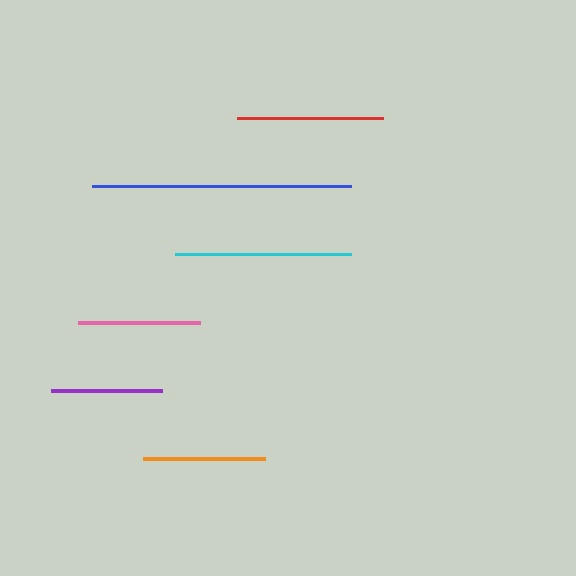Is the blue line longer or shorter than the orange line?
The blue line is longer than the orange line.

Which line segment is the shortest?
The purple line is the shortest at approximately 110 pixels.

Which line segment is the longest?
The blue line is the longest at approximately 259 pixels.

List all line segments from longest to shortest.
From longest to shortest: blue, cyan, red, pink, orange, purple.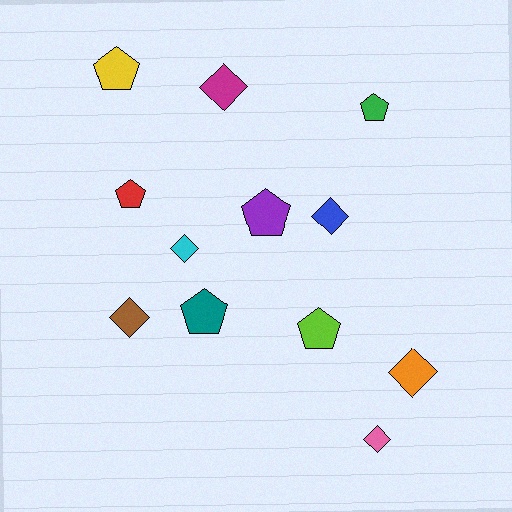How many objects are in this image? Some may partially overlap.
There are 12 objects.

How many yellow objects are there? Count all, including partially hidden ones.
There is 1 yellow object.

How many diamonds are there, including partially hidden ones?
There are 6 diamonds.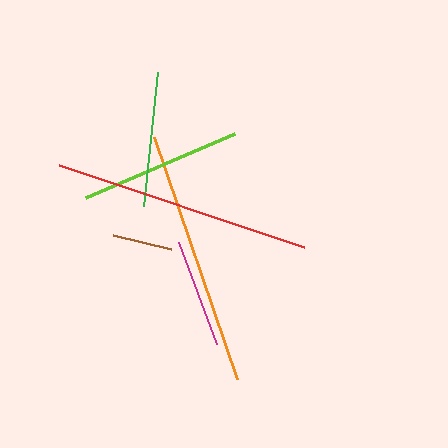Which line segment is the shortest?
The brown line is the shortest at approximately 60 pixels.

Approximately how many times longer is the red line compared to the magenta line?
The red line is approximately 2.4 times the length of the magenta line.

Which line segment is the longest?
The red line is the longest at approximately 258 pixels.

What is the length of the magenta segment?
The magenta segment is approximately 108 pixels long.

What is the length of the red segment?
The red segment is approximately 258 pixels long.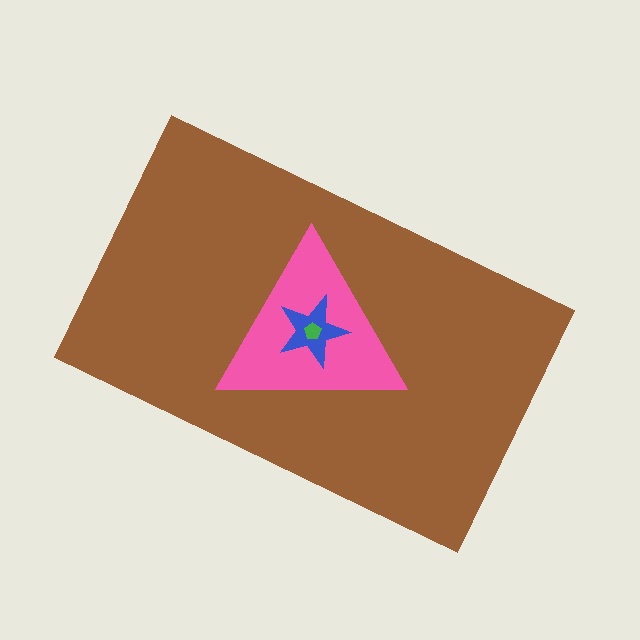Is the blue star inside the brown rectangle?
Yes.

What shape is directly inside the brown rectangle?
The pink triangle.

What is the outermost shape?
The brown rectangle.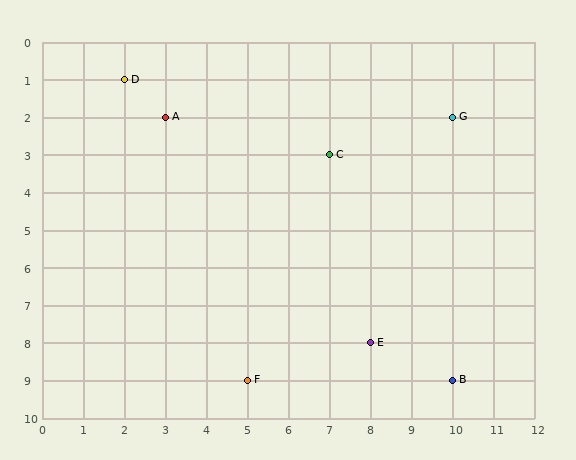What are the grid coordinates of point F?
Point F is at grid coordinates (5, 9).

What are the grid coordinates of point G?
Point G is at grid coordinates (10, 2).